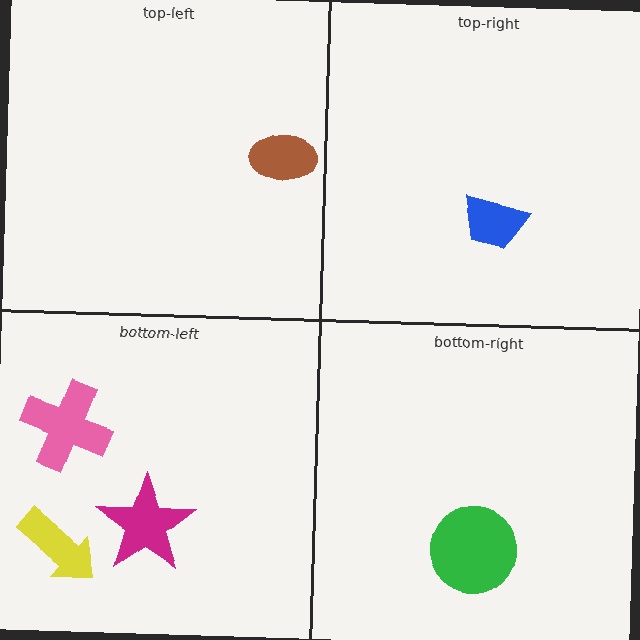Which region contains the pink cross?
The bottom-left region.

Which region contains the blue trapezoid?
The top-right region.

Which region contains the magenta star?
The bottom-left region.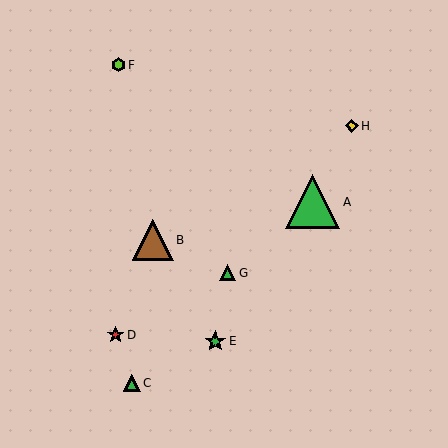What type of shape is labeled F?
Shape F is a lime hexagon.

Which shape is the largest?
The green triangle (labeled A) is the largest.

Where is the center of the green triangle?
The center of the green triangle is at (132, 383).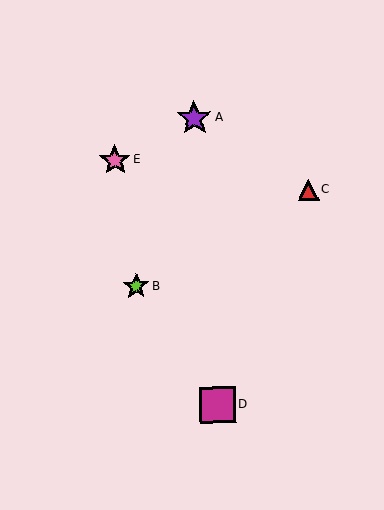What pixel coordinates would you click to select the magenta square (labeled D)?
Click at (217, 405) to select the magenta square D.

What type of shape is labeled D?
Shape D is a magenta square.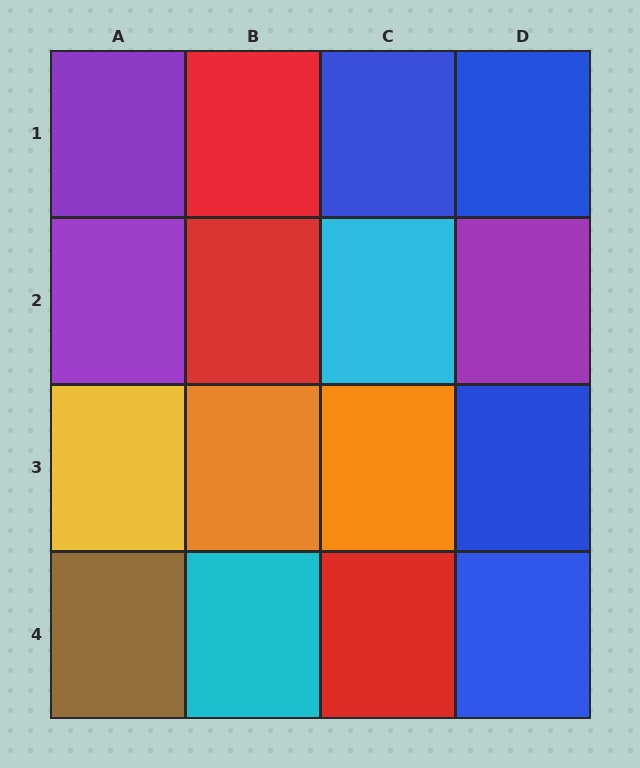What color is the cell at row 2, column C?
Cyan.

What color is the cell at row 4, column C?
Red.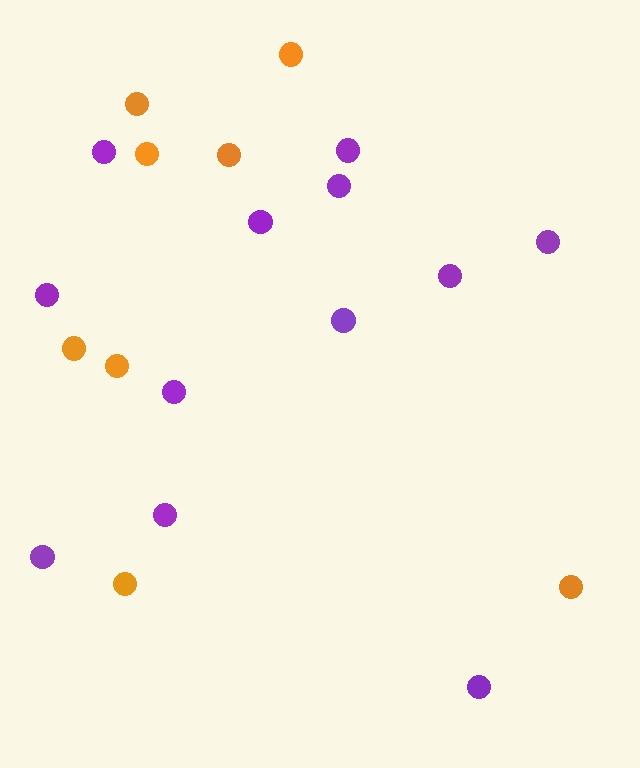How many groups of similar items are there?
There are 2 groups: one group of purple circles (12) and one group of orange circles (8).